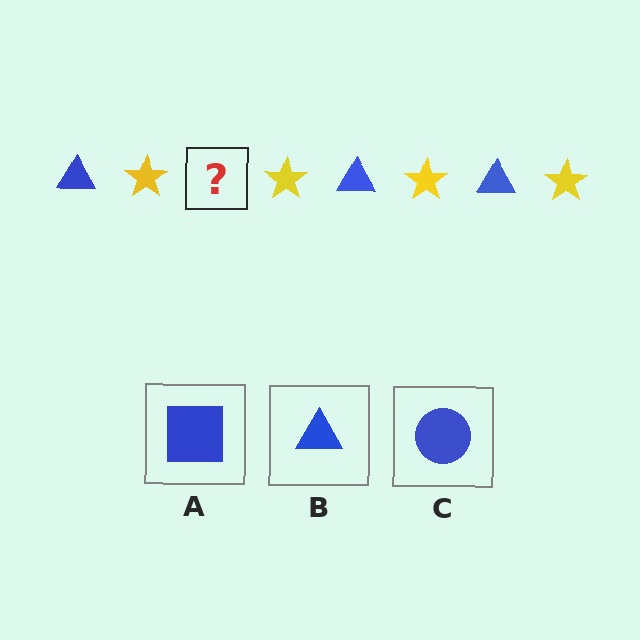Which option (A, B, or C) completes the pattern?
B.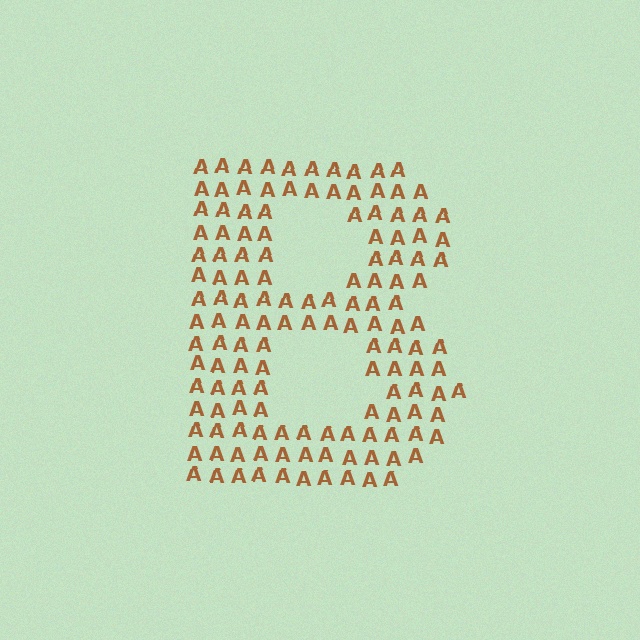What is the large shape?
The large shape is the letter B.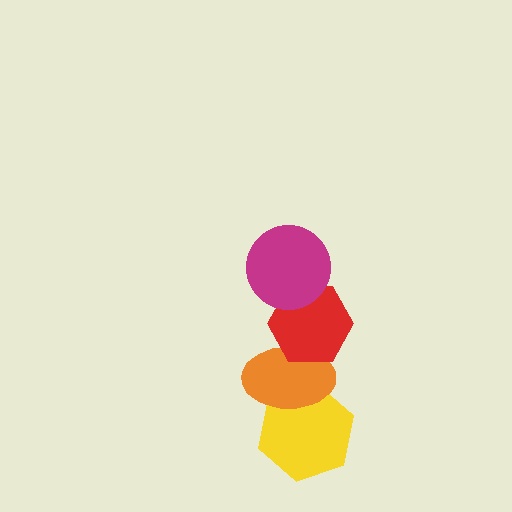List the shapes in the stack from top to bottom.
From top to bottom: the magenta circle, the red hexagon, the orange ellipse, the yellow hexagon.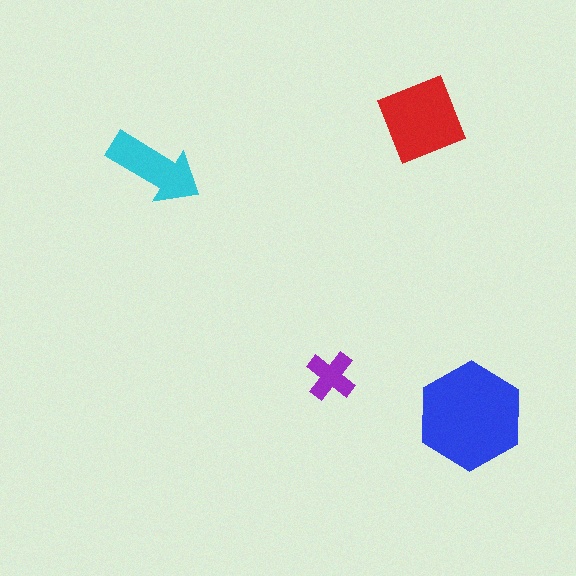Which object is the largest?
The blue hexagon.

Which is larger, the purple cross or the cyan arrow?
The cyan arrow.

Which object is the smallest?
The purple cross.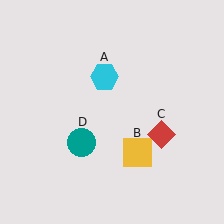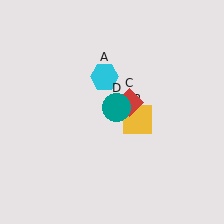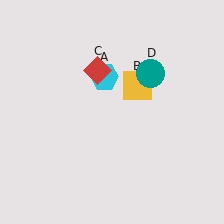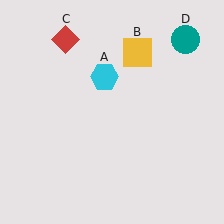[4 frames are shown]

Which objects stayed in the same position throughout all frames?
Cyan hexagon (object A) remained stationary.